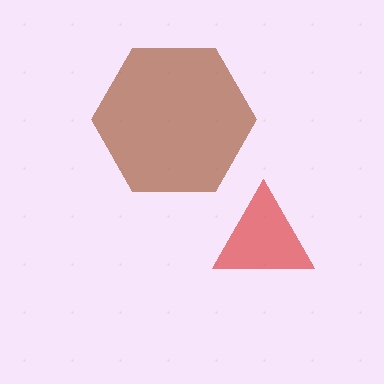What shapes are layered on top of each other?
The layered shapes are: a red triangle, a brown hexagon.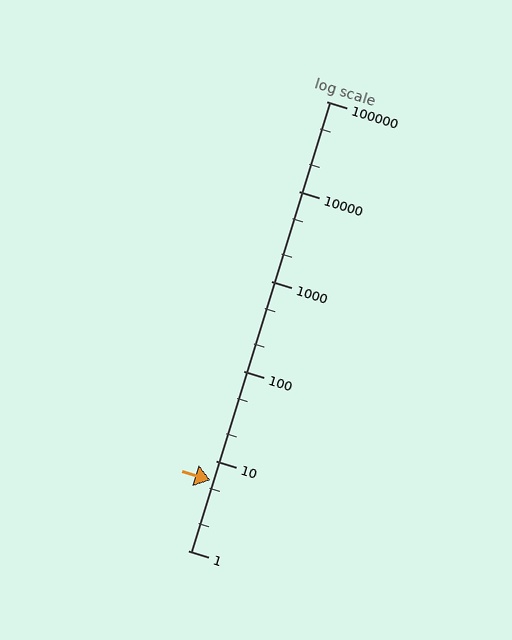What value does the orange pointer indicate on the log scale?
The pointer indicates approximately 6.1.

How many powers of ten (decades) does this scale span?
The scale spans 5 decades, from 1 to 100000.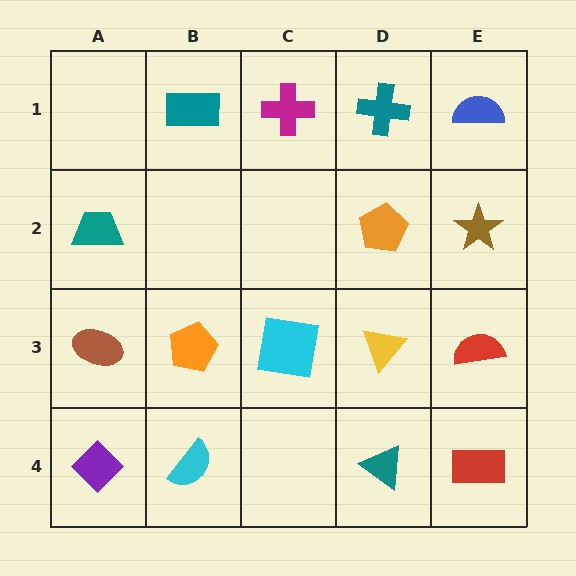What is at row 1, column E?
A blue semicircle.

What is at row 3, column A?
A brown ellipse.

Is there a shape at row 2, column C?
No, that cell is empty.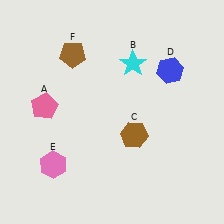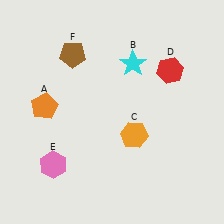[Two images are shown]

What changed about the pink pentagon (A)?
In Image 1, A is pink. In Image 2, it changed to orange.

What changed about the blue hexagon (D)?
In Image 1, D is blue. In Image 2, it changed to red.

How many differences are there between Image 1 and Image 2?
There are 3 differences between the two images.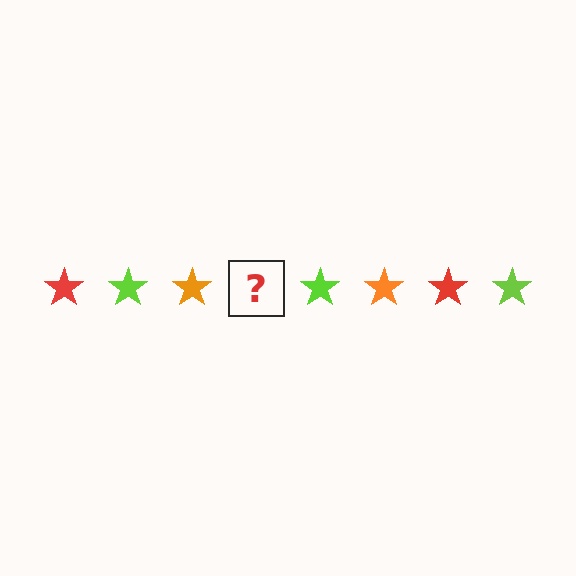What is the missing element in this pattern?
The missing element is a red star.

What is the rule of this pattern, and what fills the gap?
The rule is that the pattern cycles through red, lime, orange stars. The gap should be filled with a red star.